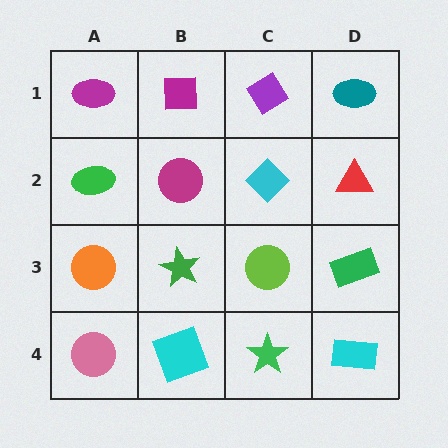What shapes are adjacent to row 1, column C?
A cyan diamond (row 2, column C), a magenta square (row 1, column B), a teal ellipse (row 1, column D).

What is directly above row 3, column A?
A green ellipse.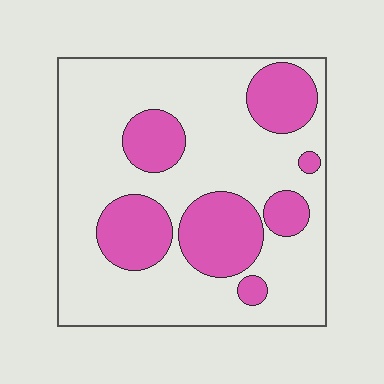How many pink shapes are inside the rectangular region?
7.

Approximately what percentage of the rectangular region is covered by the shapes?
Approximately 30%.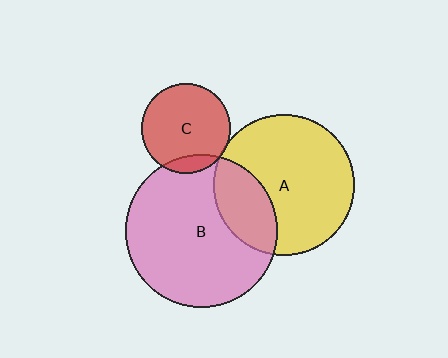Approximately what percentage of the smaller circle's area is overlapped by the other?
Approximately 10%.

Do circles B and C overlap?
Yes.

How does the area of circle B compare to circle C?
Approximately 2.9 times.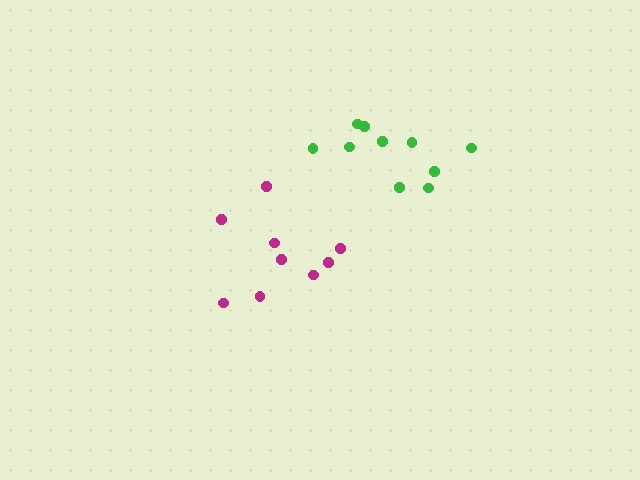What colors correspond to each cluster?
The clusters are colored: green, magenta.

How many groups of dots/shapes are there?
There are 2 groups.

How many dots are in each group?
Group 1: 10 dots, Group 2: 9 dots (19 total).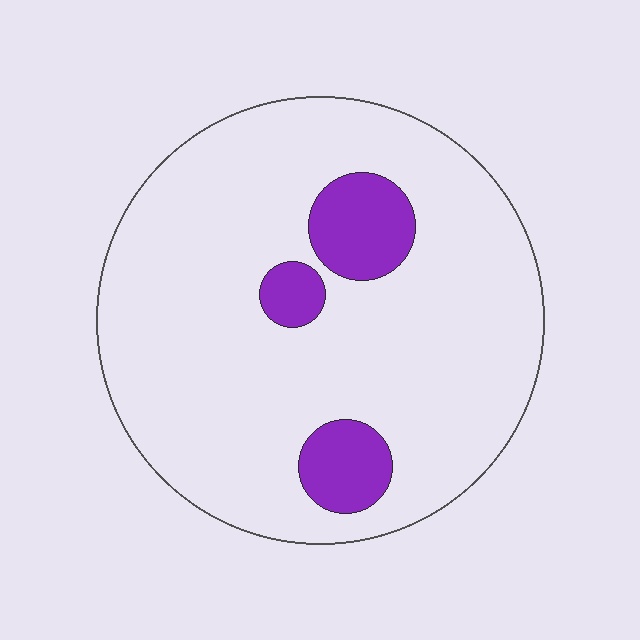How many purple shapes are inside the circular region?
3.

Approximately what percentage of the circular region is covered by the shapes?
Approximately 15%.